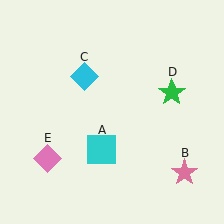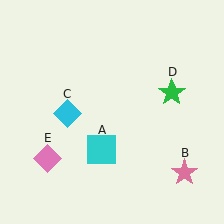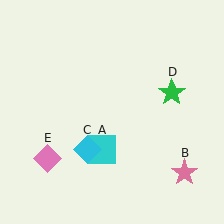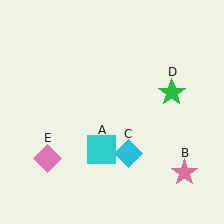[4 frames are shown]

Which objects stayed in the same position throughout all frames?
Cyan square (object A) and pink star (object B) and green star (object D) and pink diamond (object E) remained stationary.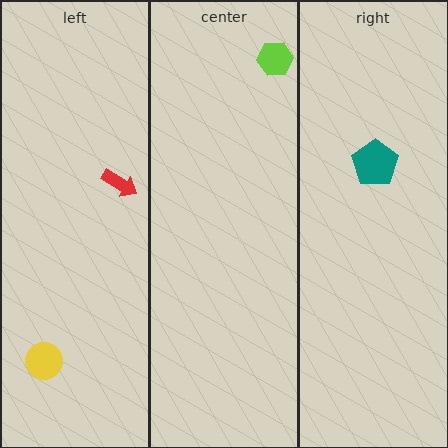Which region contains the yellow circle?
The left region.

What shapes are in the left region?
The red arrow, the yellow circle.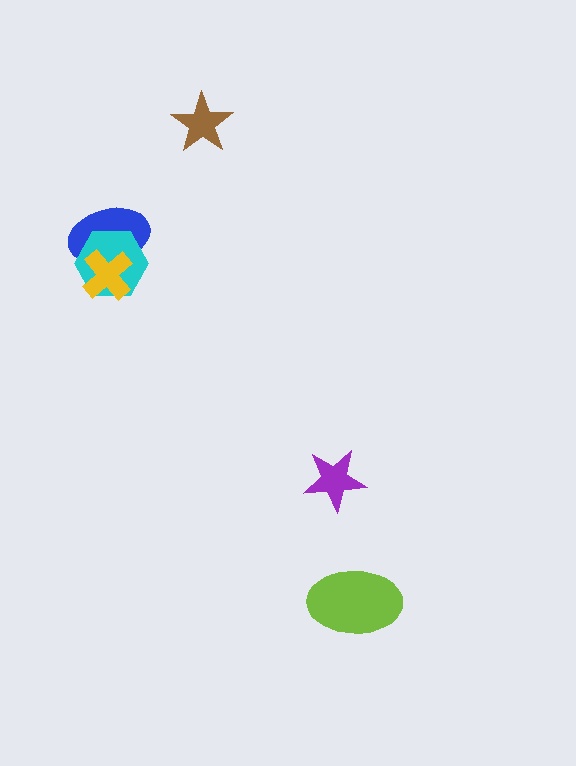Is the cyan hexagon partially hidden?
Yes, it is partially covered by another shape.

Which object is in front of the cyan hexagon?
The yellow cross is in front of the cyan hexagon.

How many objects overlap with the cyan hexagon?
2 objects overlap with the cyan hexagon.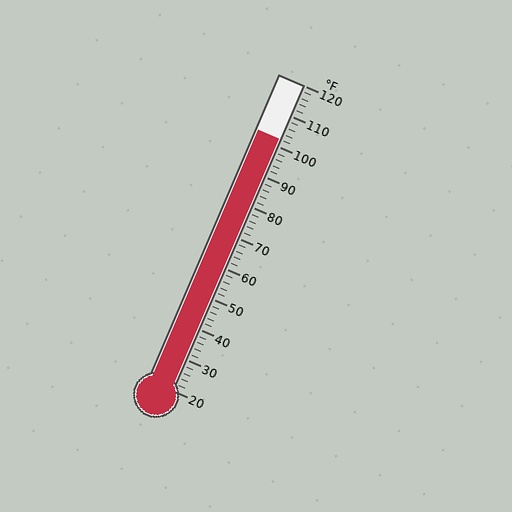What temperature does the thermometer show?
The thermometer shows approximately 102°F.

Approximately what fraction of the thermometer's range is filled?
The thermometer is filled to approximately 80% of its range.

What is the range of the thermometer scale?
The thermometer scale ranges from 20°F to 120°F.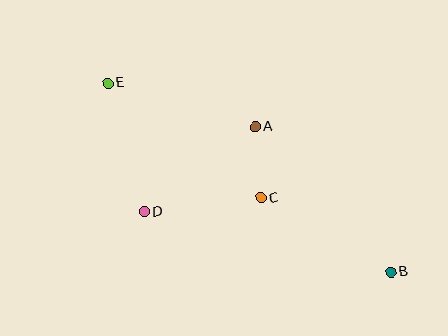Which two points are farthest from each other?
Points B and E are farthest from each other.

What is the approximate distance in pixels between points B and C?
The distance between B and C is approximately 149 pixels.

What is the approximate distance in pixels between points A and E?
The distance between A and E is approximately 154 pixels.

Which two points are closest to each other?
Points A and C are closest to each other.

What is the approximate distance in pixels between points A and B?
The distance between A and B is approximately 199 pixels.